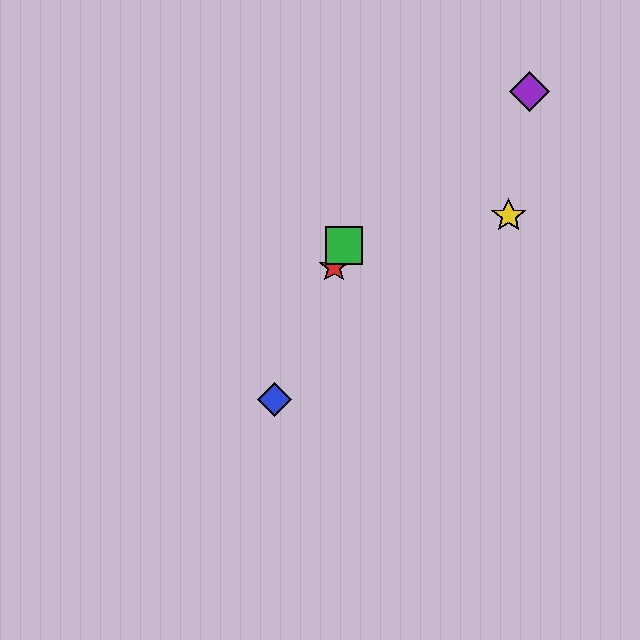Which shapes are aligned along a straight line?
The red star, the blue diamond, the green square are aligned along a straight line.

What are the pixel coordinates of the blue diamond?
The blue diamond is at (274, 400).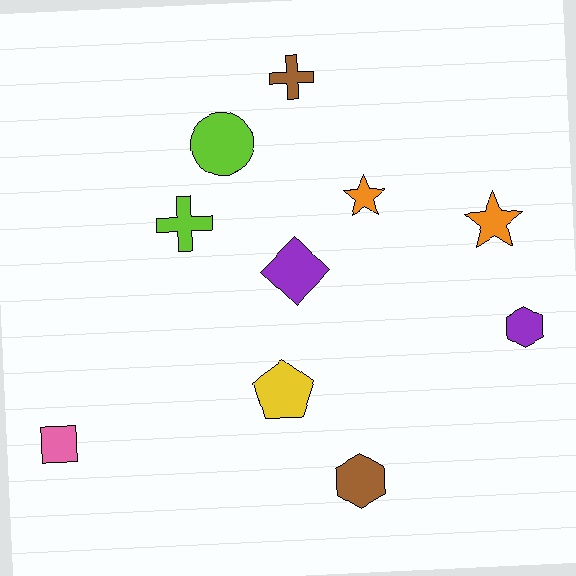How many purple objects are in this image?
There are 2 purple objects.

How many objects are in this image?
There are 10 objects.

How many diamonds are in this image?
There is 1 diamond.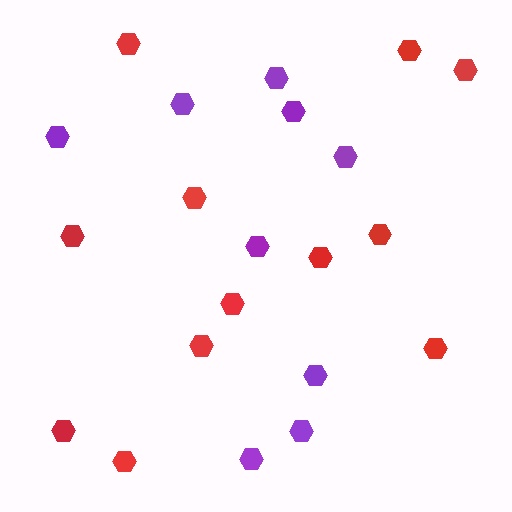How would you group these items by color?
There are 2 groups: one group of purple hexagons (9) and one group of red hexagons (12).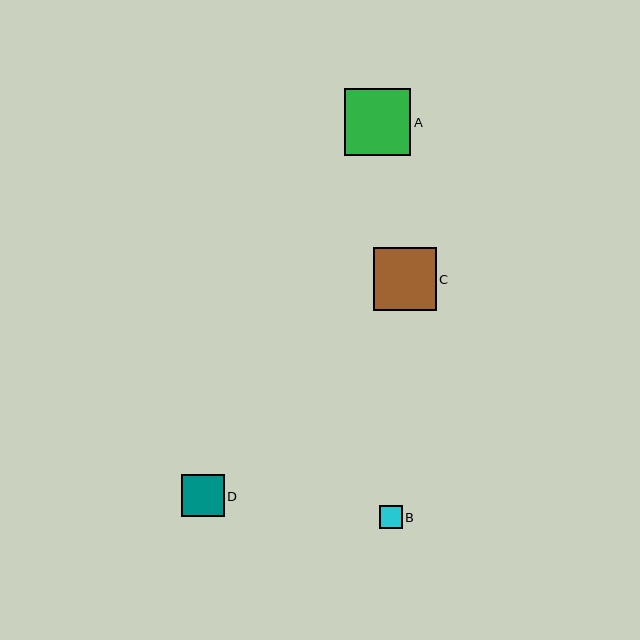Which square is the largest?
Square A is the largest with a size of approximately 67 pixels.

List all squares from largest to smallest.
From largest to smallest: A, C, D, B.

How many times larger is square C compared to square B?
Square C is approximately 2.8 times the size of square B.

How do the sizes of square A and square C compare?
Square A and square C are approximately the same size.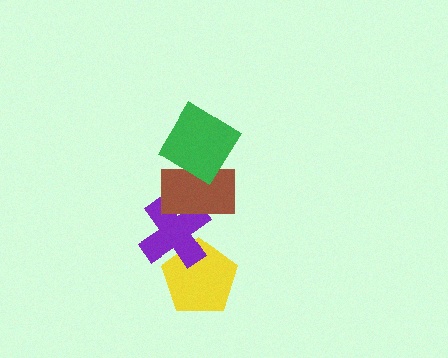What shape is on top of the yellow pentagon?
The purple cross is on top of the yellow pentagon.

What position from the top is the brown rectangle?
The brown rectangle is 2nd from the top.